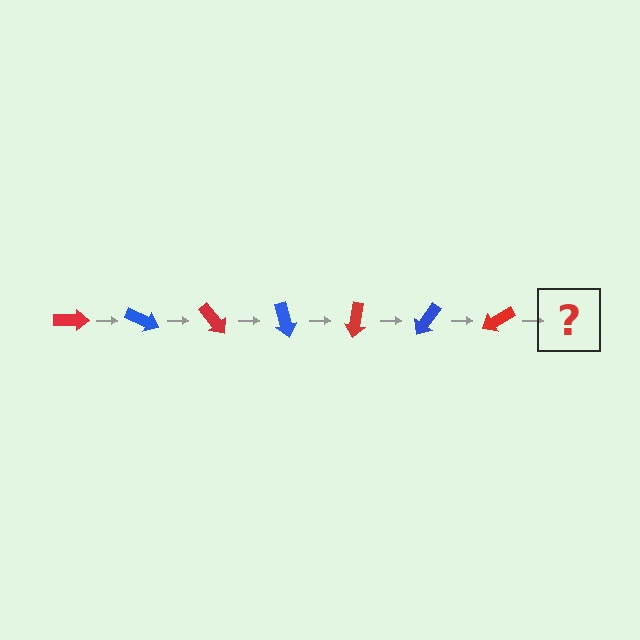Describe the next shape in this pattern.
It should be a blue arrow, rotated 175 degrees from the start.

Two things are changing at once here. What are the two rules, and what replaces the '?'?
The two rules are that it rotates 25 degrees each step and the color cycles through red and blue. The '?' should be a blue arrow, rotated 175 degrees from the start.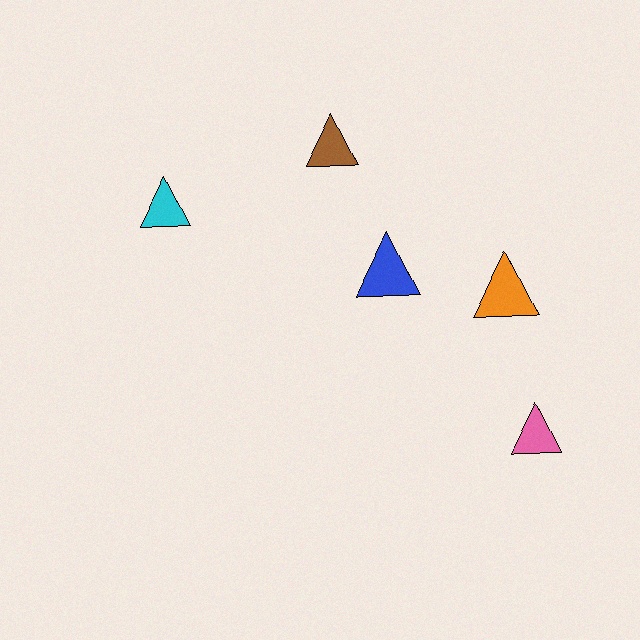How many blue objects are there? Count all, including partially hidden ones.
There is 1 blue object.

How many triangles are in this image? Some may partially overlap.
There are 5 triangles.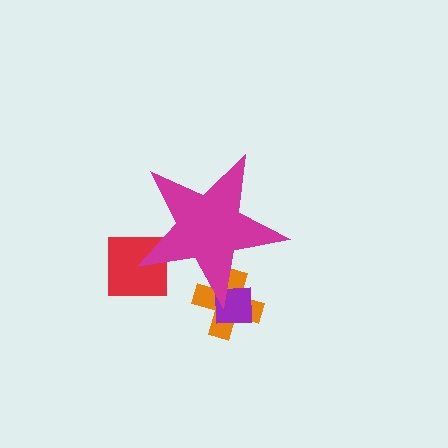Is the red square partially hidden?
Yes, the red square is partially hidden behind the magenta star.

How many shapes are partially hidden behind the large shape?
3 shapes are partially hidden.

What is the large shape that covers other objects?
A magenta star.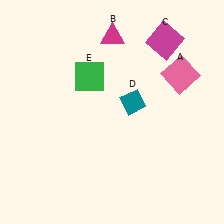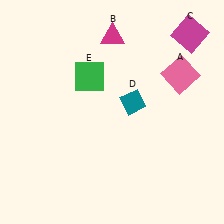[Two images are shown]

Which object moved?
The magenta square (C) moved right.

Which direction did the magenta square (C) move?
The magenta square (C) moved right.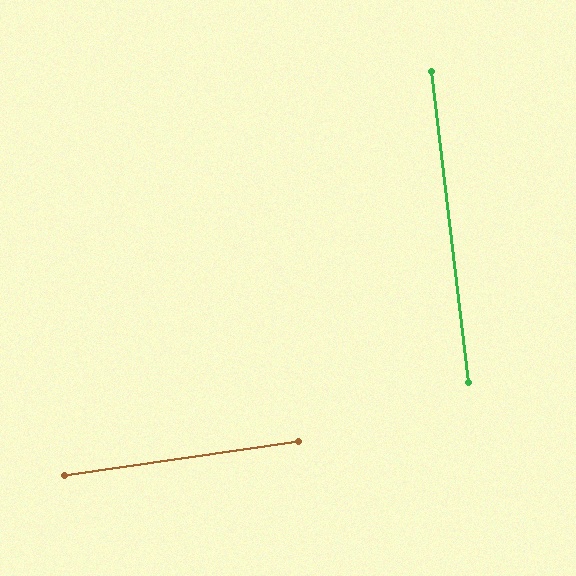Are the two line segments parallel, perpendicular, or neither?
Perpendicular — they meet at approximately 89°.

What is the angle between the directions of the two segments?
Approximately 89 degrees.